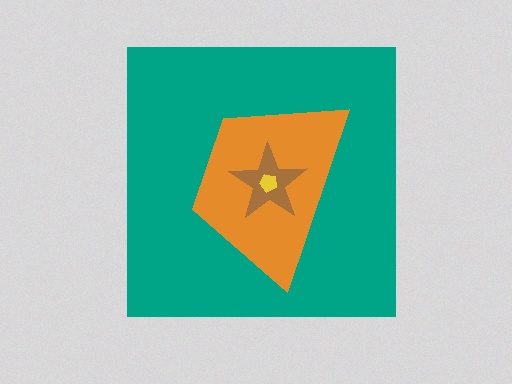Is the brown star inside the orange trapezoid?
Yes.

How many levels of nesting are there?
4.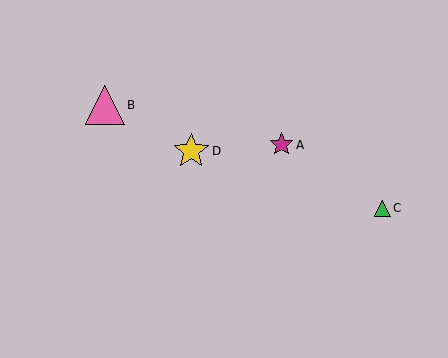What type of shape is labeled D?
Shape D is a yellow star.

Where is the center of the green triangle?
The center of the green triangle is at (382, 208).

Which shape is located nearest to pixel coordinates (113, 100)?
The pink triangle (labeled B) at (105, 105) is nearest to that location.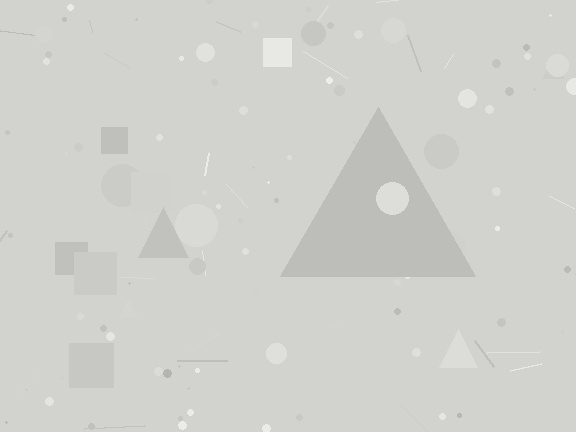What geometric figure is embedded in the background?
A triangle is embedded in the background.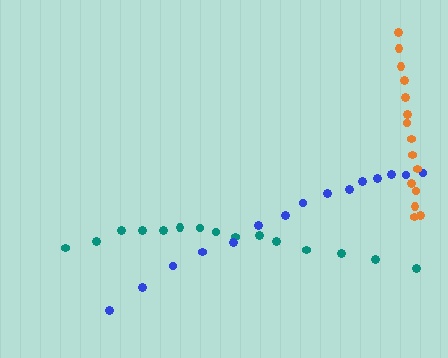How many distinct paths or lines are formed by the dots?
There are 3 distinct paths.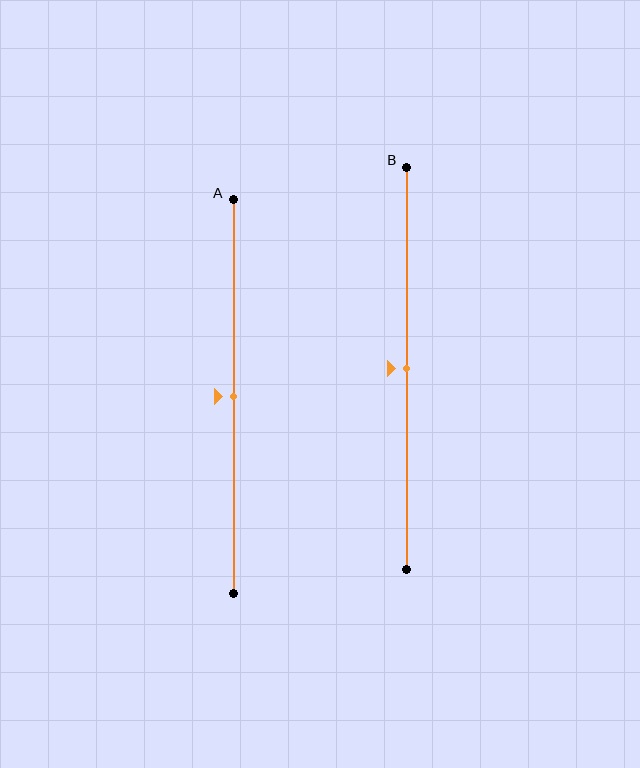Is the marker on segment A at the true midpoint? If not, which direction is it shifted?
Yes, the marker on segment A is at the true midpoint.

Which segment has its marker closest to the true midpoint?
Segment A has its marker closest to the true midpoint.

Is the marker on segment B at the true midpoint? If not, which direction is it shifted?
Yes, the marker on segment B is at the true midpoint.